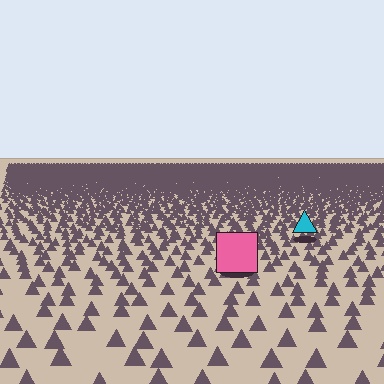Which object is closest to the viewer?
The pink square is closest. The texture marks near it are larger and more spread out.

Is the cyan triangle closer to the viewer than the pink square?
No. The pink square is closer — you can tell from the texture gradient: the ground texture is coarser near it.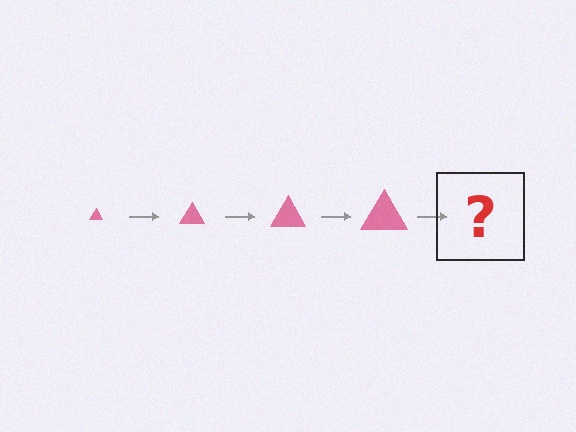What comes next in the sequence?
The next element should be a pink triangle, larger than the previous one.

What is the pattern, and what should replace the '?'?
The pattern is that the triangle gets progressively larger each step. The '?' should be a pink triangle, larger than the previous one.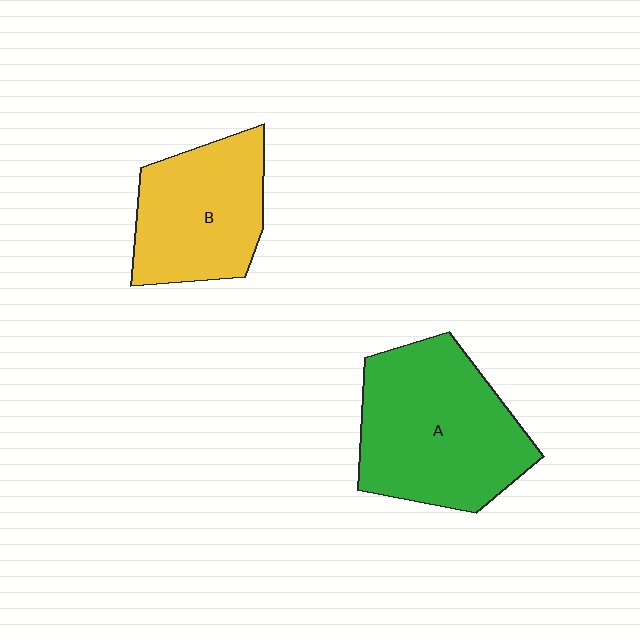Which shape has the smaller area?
Shape B (yellow).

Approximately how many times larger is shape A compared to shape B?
Approximately 1.4 times.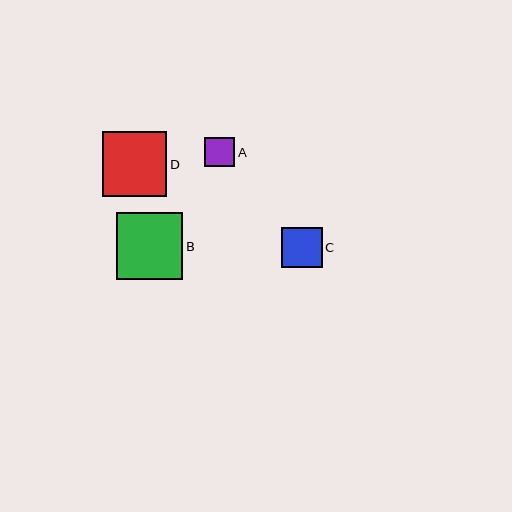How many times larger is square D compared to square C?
Square D is approximately 1.6 times the size of square C.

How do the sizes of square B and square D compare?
Square B and square D are approximately the same size.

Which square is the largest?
Square B is the largest with a size of approximately 66 pixels.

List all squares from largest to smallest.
From largest to smallest: B, D, C, A.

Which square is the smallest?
Square A is the smallest with a size of approximately 30 pixels.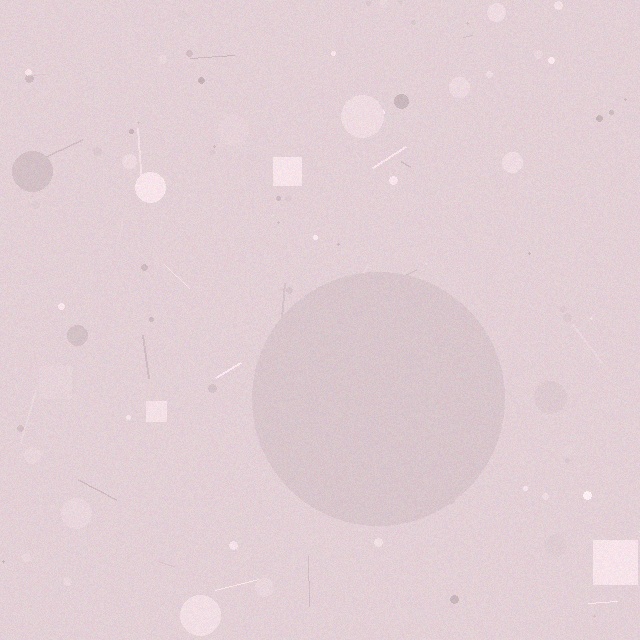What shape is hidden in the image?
A circle is hidden in the image.